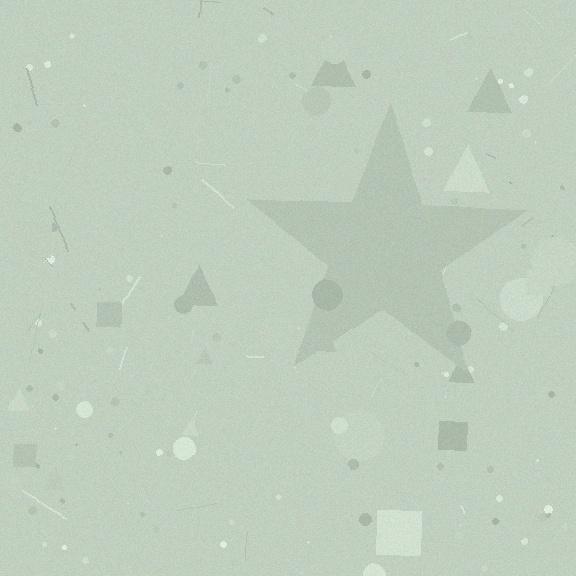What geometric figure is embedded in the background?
A star is embedded in the background.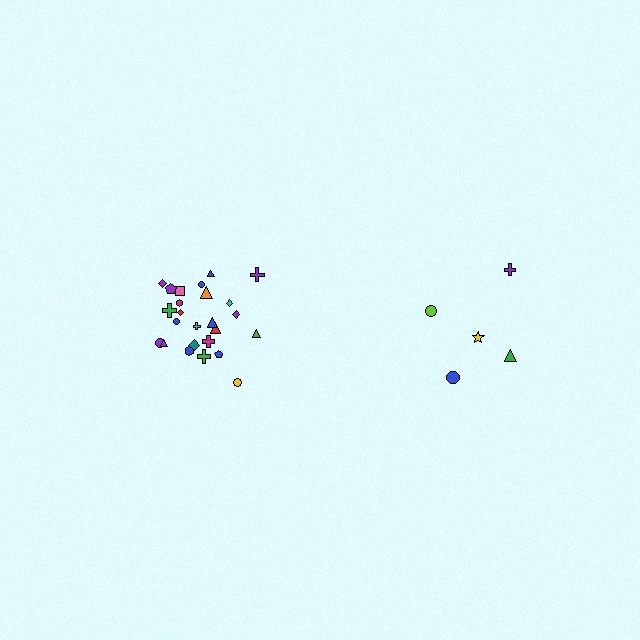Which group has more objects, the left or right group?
The left group.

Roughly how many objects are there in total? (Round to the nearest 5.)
Roughly 30 objects in total.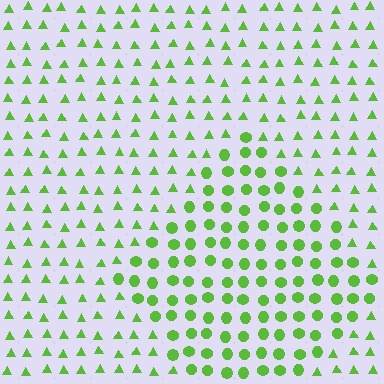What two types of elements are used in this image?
The image uses circles inside the diamond region and triangles outside it.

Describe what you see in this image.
The image is filled with small lime elements arranged in a uniform grid. A diamond-shaped region contains circles, while the surrounding area contains triangles. The boundary is defined purely by the change in element shape.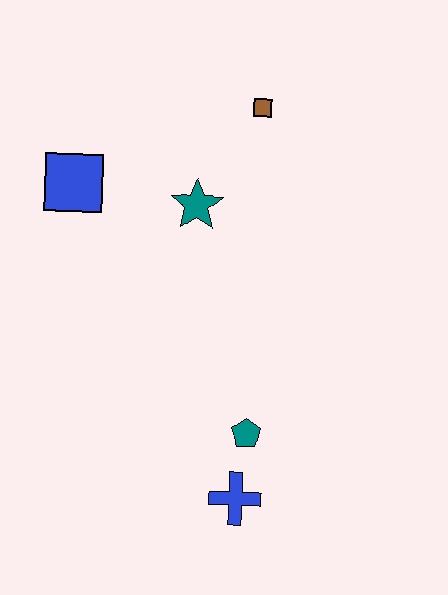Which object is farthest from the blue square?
The blue cross is farthest from the blue square.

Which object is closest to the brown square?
The teal star is closest to the brown square.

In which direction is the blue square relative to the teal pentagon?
The blue square is above the teal pentagon.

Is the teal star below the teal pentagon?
No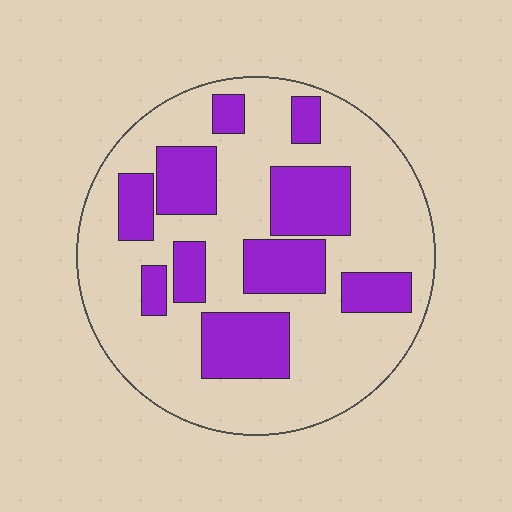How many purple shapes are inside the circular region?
10.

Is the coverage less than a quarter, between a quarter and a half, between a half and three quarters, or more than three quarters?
Between a quarter and a half.